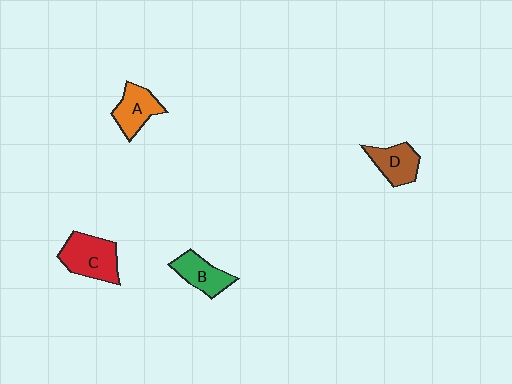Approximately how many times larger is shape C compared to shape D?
Approximately 1.4 times.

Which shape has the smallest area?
Shape D (brown).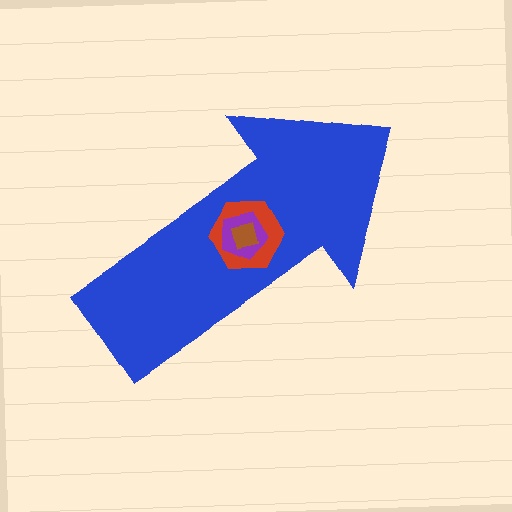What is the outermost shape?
The blue arrow.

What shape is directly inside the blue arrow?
The red hexagon.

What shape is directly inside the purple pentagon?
The brown square.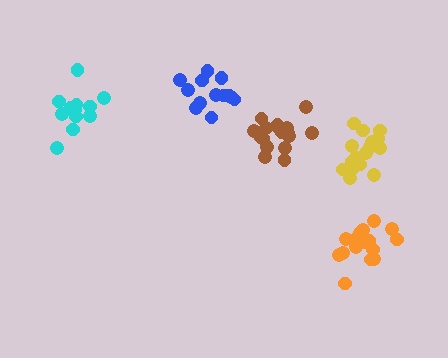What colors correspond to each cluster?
The clusters are colored: brown, blue, orange, yellow, cyan.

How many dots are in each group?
Group 1: 18 dots, Group 2: 13 dots, Group 3: 18 dots, Group 4: 18 dots, Group 5: 12 dots (79 total).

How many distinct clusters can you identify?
There are 5 distinct clusters.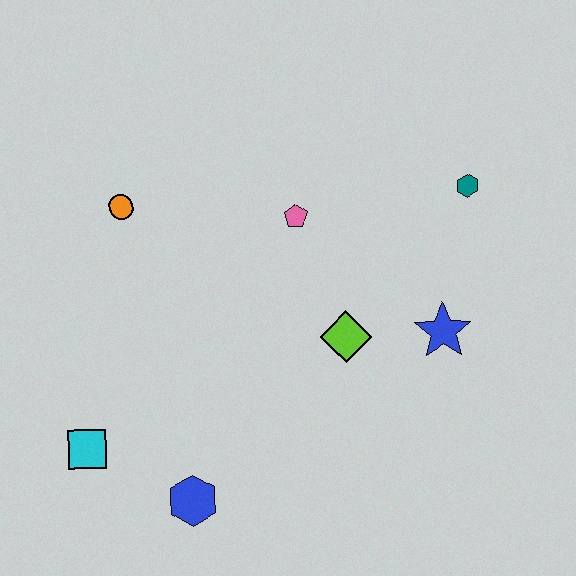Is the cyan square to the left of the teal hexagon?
Yes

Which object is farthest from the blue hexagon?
The teal hexagon is farthest from the blue hexagon.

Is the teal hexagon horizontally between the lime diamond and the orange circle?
No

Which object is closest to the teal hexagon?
The blue star is closest to the teal hexagon.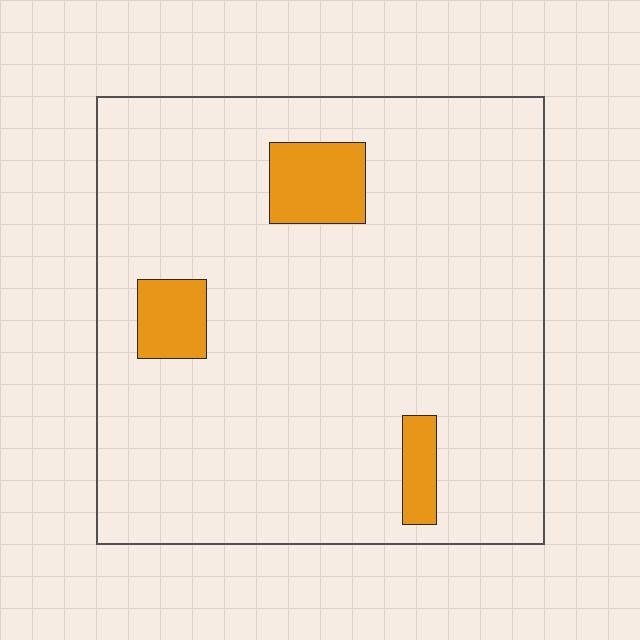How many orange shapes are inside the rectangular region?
3.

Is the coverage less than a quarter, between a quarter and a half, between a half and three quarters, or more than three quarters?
Less than a quarter.